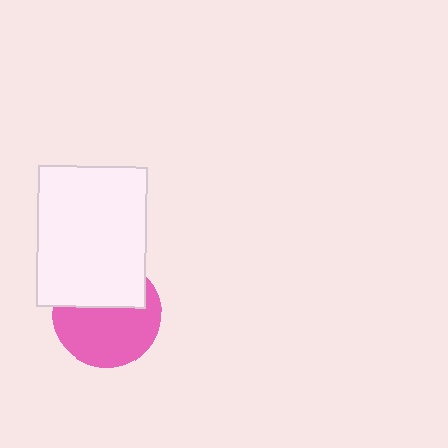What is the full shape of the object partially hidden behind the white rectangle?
The partially hidden object is a pink circle.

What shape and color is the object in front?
The object in front is a white rectangle.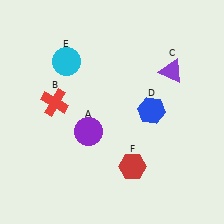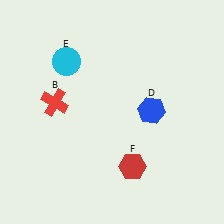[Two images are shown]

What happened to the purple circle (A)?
The purple circle (A) was removed in Image 2. It was in the bottom-left area of Image 1.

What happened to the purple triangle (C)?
The purple triangle (C) was removed in Image 2. It was in the top-right area of Image 1.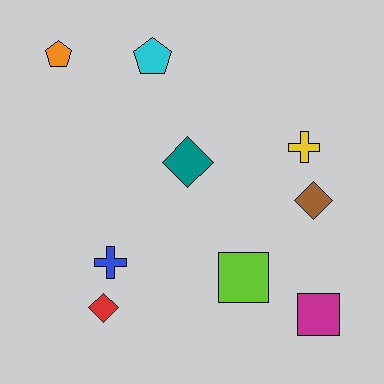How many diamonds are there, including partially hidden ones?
There are 3 diamonds.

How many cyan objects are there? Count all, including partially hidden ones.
There is 1 cyan object.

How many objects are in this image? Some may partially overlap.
There are 9 objects.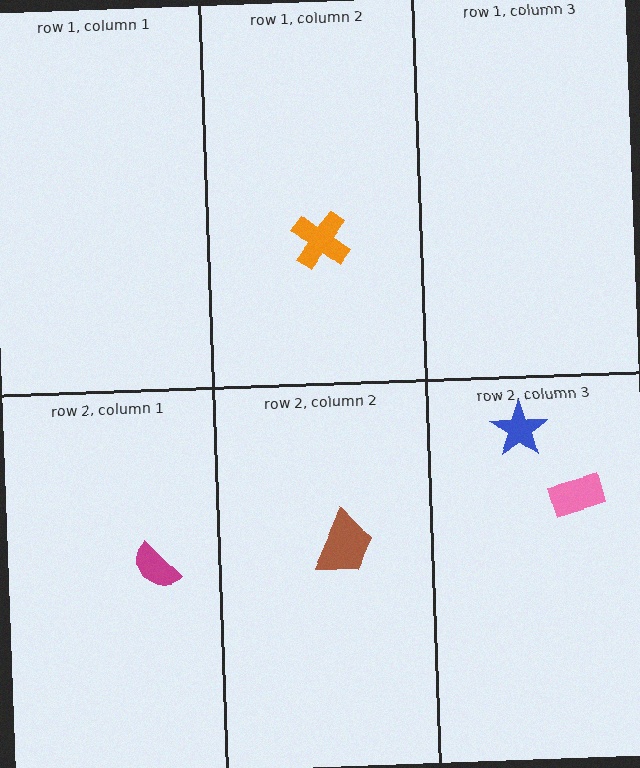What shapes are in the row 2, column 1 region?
The magenta semicircle.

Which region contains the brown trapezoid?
The row 2, column 2 region.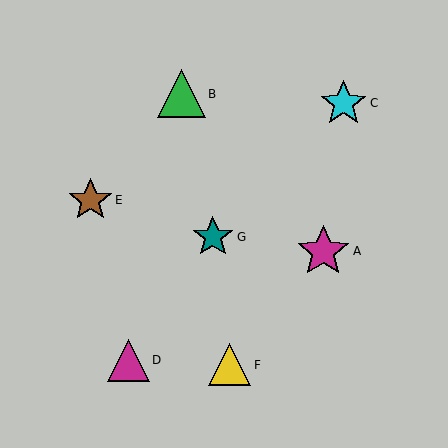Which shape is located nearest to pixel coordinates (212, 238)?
The teal star (labeled G) at (213, 237) is nearest to that location.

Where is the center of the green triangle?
The center of the green triangle is at (182, 94).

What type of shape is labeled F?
Shape F is a yellow triangle.